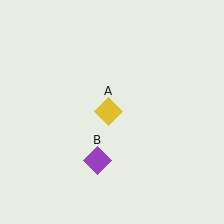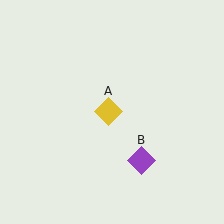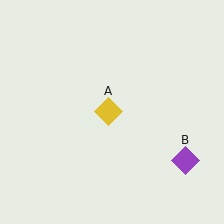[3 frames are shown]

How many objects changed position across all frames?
1 object changed position: purple diamond (object B).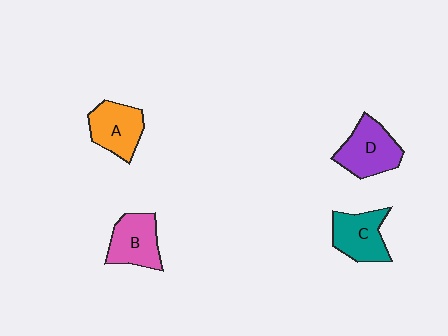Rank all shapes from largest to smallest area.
From largest to smallest: D (purple), C (teal), B (pink), A (orange).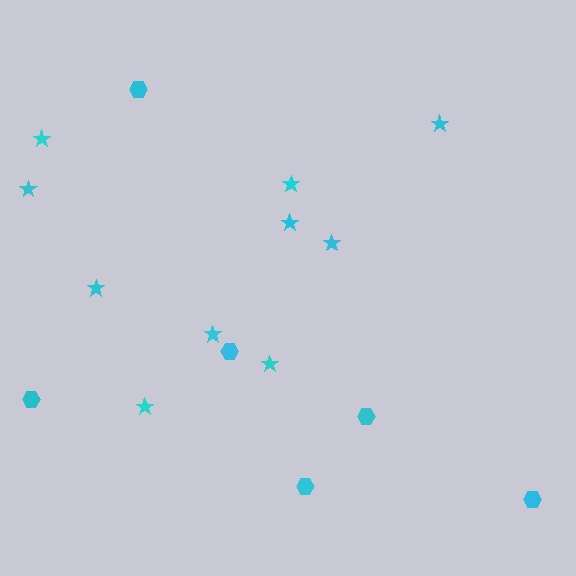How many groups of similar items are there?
There are 2 groups: one group of stars (10) and one group of hexagons (6).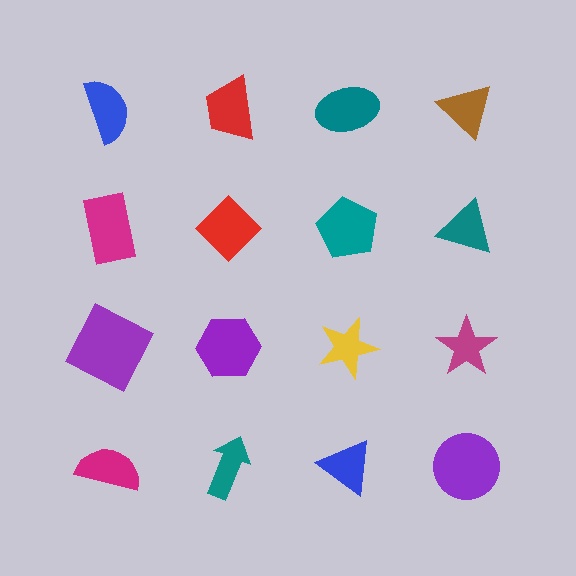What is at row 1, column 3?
A teal ellipse.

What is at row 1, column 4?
A brown triangle.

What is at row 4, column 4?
A purple circle.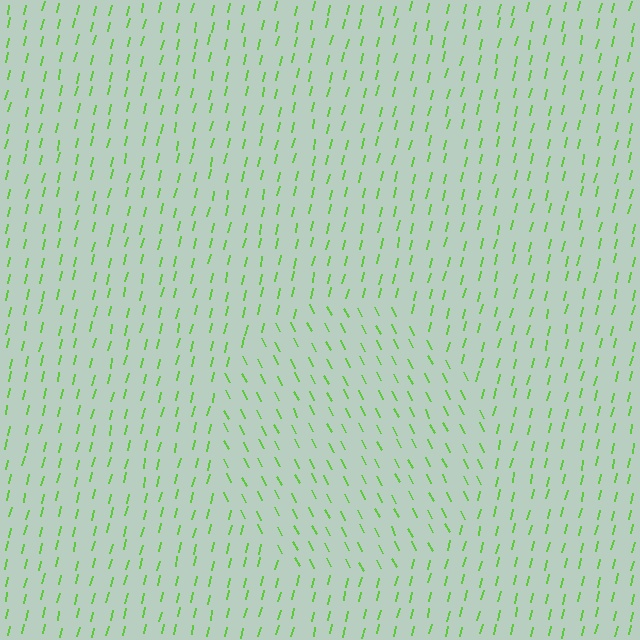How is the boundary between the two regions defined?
The boundary is defined purely by a change in line orientation (approximately 39 degrees difference). All lines are the same color and thickness.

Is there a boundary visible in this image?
Yes, there is a texture boundary formed by a change in line orientation.